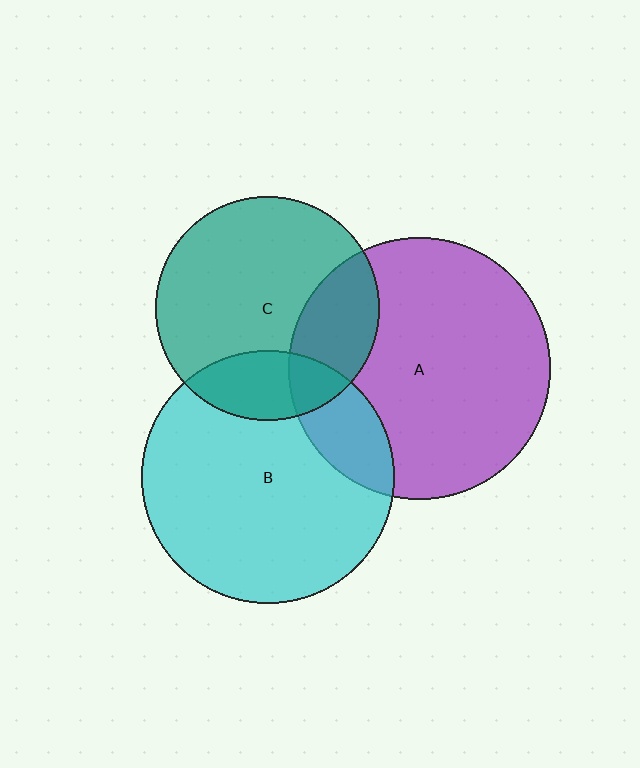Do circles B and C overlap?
Yes.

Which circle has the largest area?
Circle A (purple).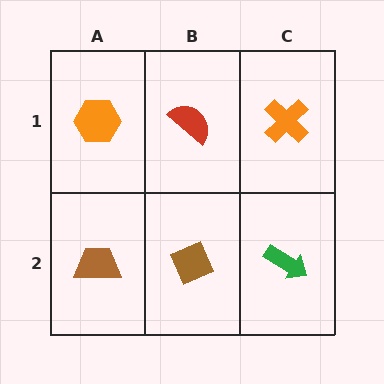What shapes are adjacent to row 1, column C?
A green arrow (row 2, column C), a red semicircle (row 1, column B).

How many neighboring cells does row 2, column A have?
2.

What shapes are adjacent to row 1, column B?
A brown diamond (row 2, column B), an orange hexagon (row 1, column A), an orange cross (row 1, column C).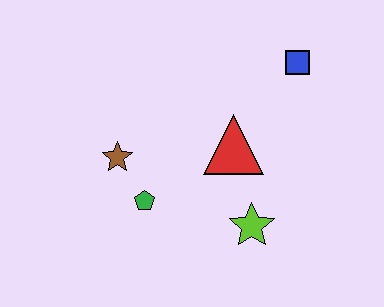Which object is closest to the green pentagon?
The brown star is closest to the green pentagon.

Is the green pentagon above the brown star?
No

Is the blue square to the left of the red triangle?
No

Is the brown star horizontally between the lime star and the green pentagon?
No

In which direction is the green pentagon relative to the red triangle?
The green pentagon is to the left of the red triangle.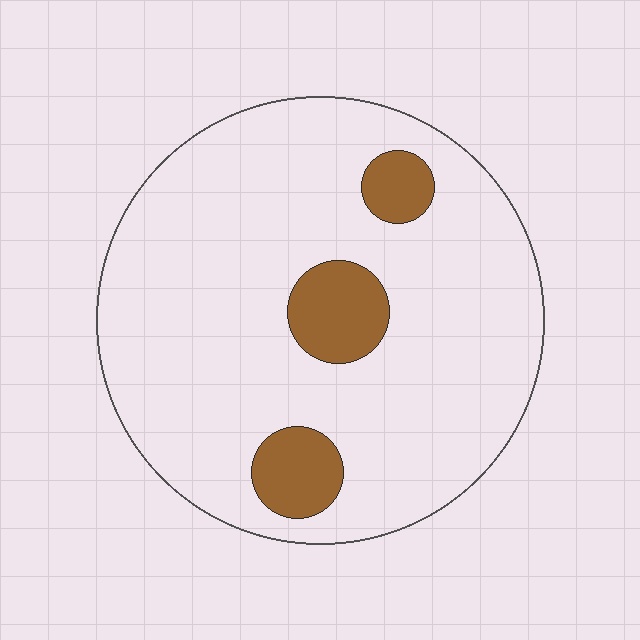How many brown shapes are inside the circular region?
3.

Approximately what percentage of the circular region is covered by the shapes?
Approximately 10%.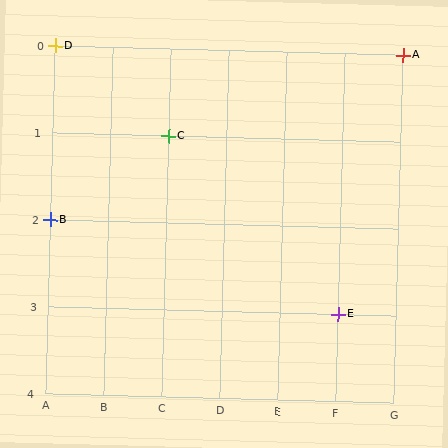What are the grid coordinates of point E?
Point E is at grid coordinates (F, 3).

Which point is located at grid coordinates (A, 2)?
Point B is at (A, 2).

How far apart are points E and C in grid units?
Points E and C are 3 columns and 2 rows apart (about 3.6 grid units diagonally).